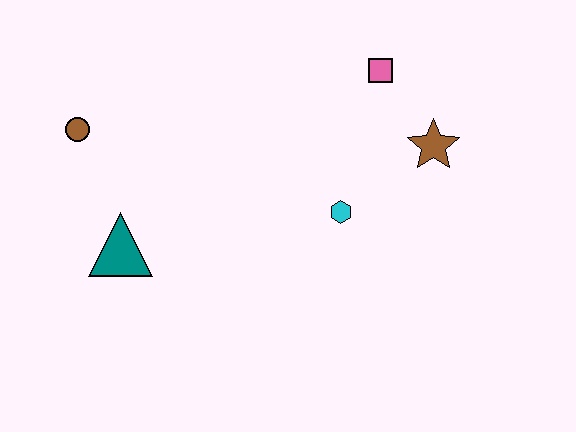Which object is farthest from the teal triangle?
The brown star is farthest from the teal triangle.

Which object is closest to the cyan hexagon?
The brown star is closest to the cyan hexagon.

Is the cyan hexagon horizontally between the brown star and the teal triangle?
Yes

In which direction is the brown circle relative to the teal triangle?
The brown circle is above the teal triangle.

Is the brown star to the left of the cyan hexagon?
No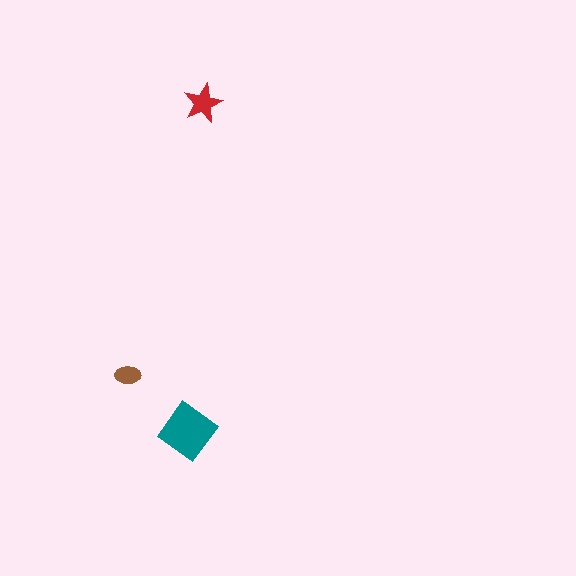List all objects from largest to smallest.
The teal diamond, the red star, the brown ellipse.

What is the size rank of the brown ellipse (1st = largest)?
3rd.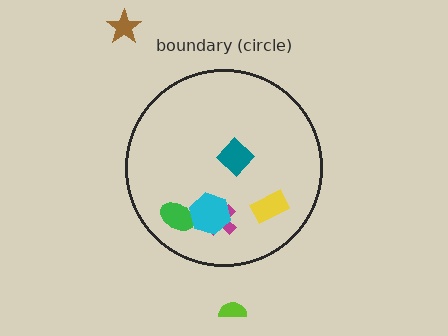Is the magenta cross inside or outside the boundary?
Inside.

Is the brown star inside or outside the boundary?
Outside.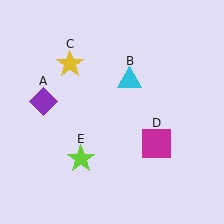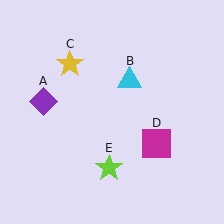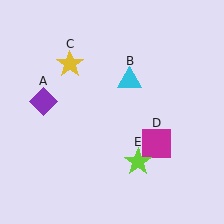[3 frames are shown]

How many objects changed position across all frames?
1 object changed position: lime star (object E).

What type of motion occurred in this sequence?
The lime star (object E) rotated counterclockwise around the center of the scene.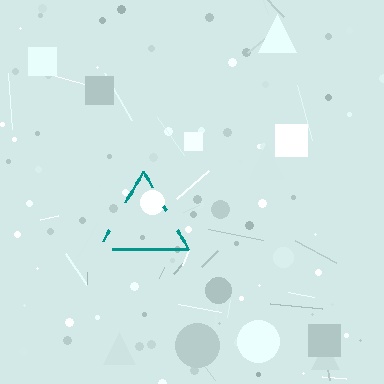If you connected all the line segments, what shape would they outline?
They would outline a triangle.